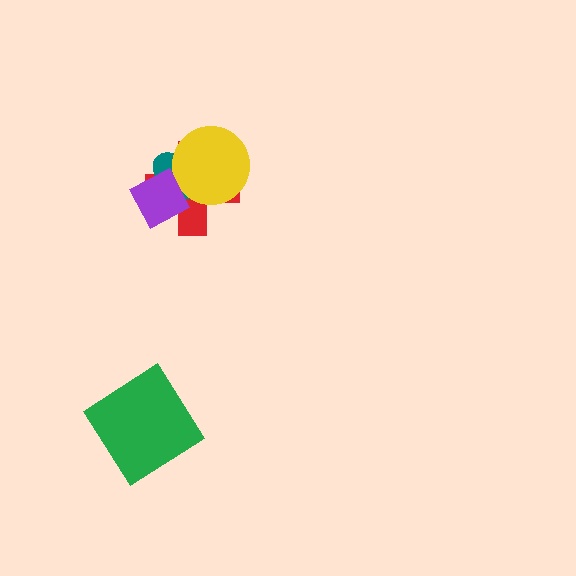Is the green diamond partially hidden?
No, no other shape covers it.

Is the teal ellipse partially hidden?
Yes, it is partially covered by another shape.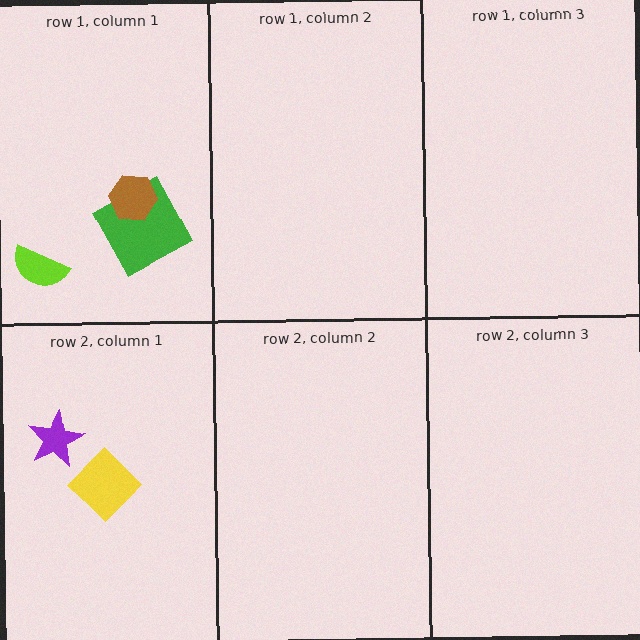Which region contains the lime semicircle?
The row 1, column 1 region.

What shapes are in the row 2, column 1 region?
The purple star, the yellow diamond.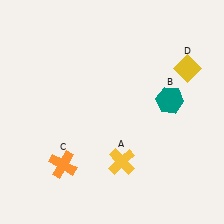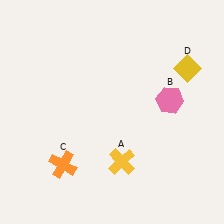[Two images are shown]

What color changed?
The hexagon (B) changed from teal in Image 1 to pink in Image 2.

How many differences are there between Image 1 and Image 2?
There is 1 difference between the two images.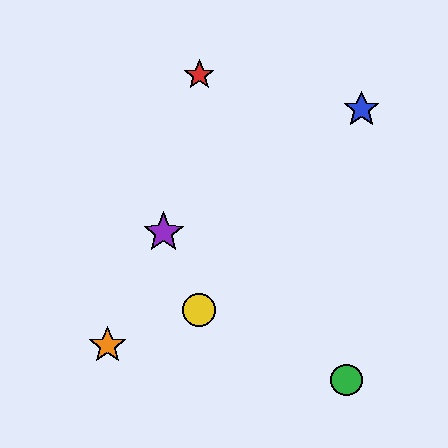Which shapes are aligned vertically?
The red star, the yellow circle are aligned vertically.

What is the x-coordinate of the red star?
The red star is at x≈199.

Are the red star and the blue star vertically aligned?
No, the red star is at x≈199 and the blue star is at x≈362.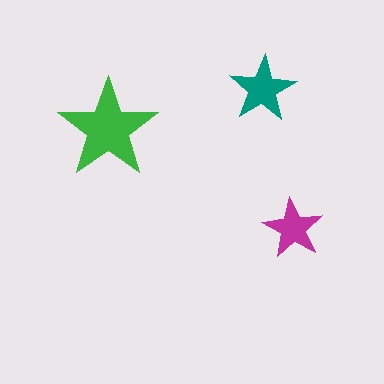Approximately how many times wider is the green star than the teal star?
About 1.5 times wider.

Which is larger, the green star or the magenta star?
The green one.